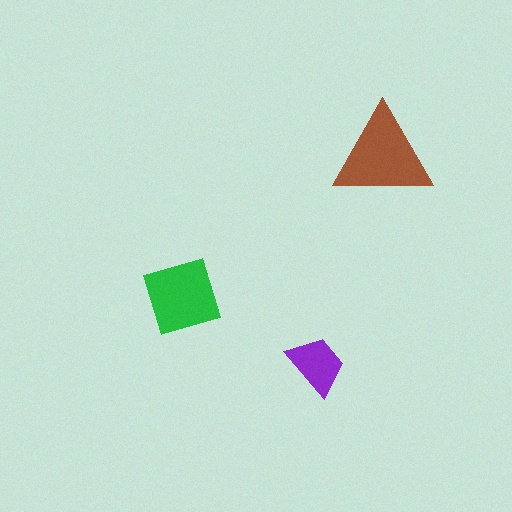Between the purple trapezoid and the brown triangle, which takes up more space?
The brown triangle.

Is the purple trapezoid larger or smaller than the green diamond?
Smaller.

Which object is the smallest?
The purple trapezoid.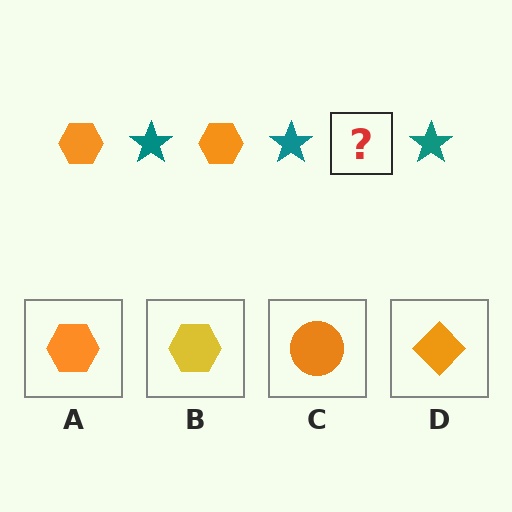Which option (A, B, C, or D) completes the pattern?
A.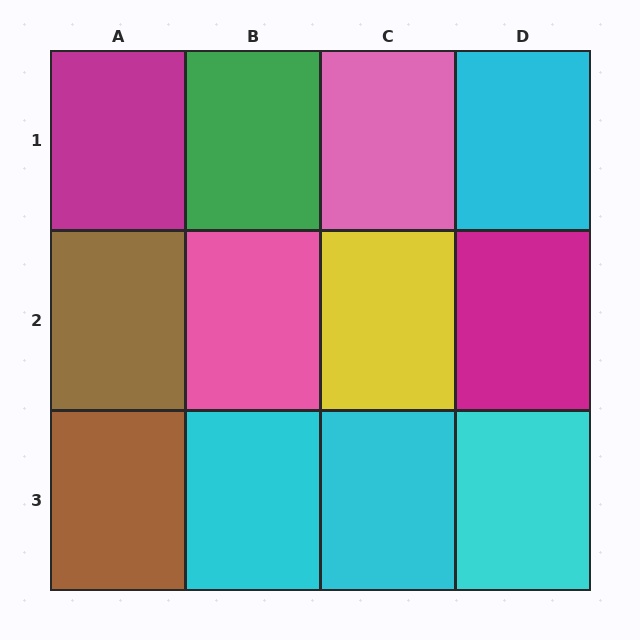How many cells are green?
1 cell is green.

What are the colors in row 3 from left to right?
Brown, cyan, cyan, cyan.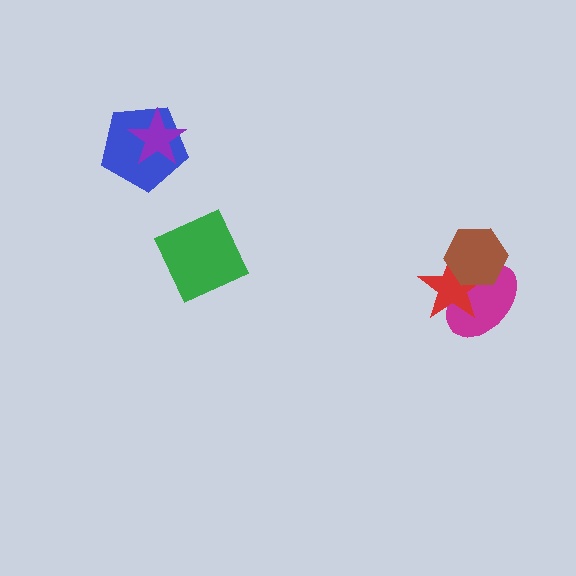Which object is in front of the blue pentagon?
The purple star is in front of the blue pentagon.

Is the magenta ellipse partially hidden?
Yes, it is partially covered by another shape.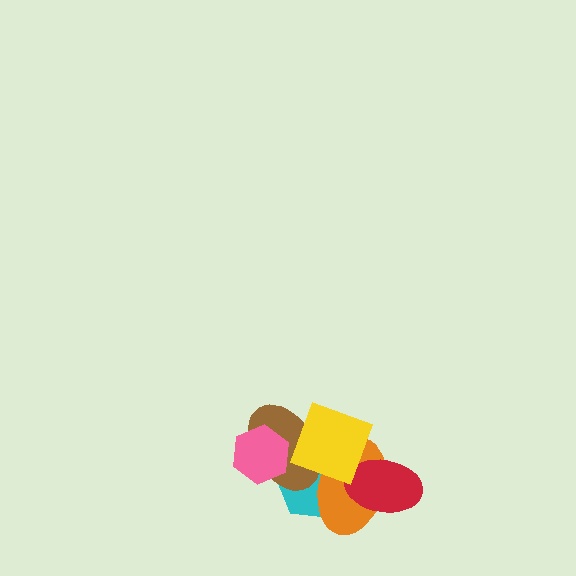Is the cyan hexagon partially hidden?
Yes, it is partially covered by another shape.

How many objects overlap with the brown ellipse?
4 objects overlap with the brown ellipse.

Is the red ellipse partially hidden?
Yes, it is partially covered by another shape.